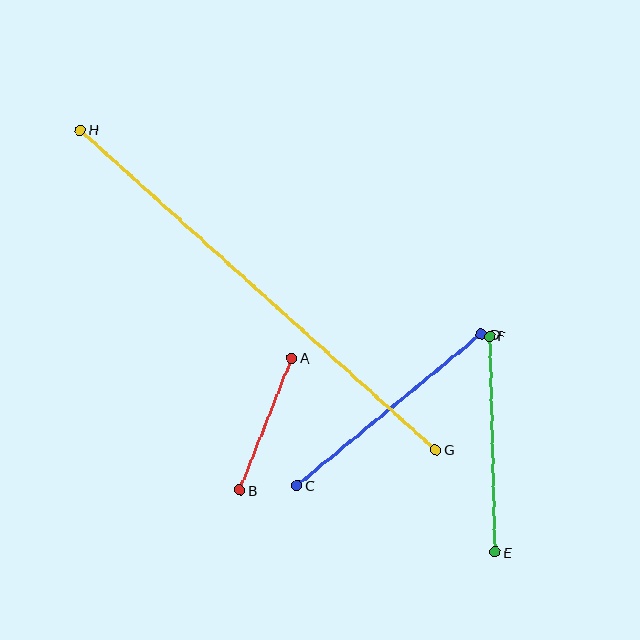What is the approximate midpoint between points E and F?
The midpoint is at approximately (493, 444) pixels.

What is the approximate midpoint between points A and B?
The midpoint is at approximately (266, 424) pixels.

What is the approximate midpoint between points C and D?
The midpoint is at approximately (389, 410) pixels.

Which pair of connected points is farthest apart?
Points G and H are farthest apart.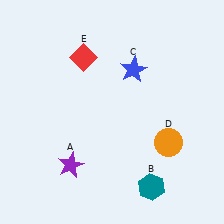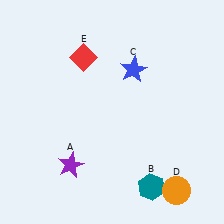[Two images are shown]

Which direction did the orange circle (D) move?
The orange circle (D) moved down.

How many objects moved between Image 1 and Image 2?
1 object moved between the two images.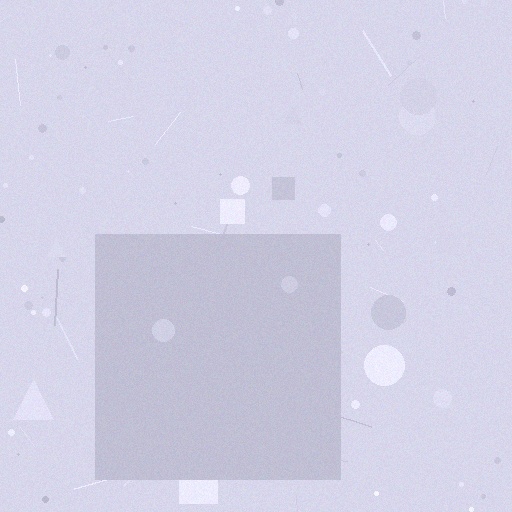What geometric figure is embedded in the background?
A square is embedded in the background.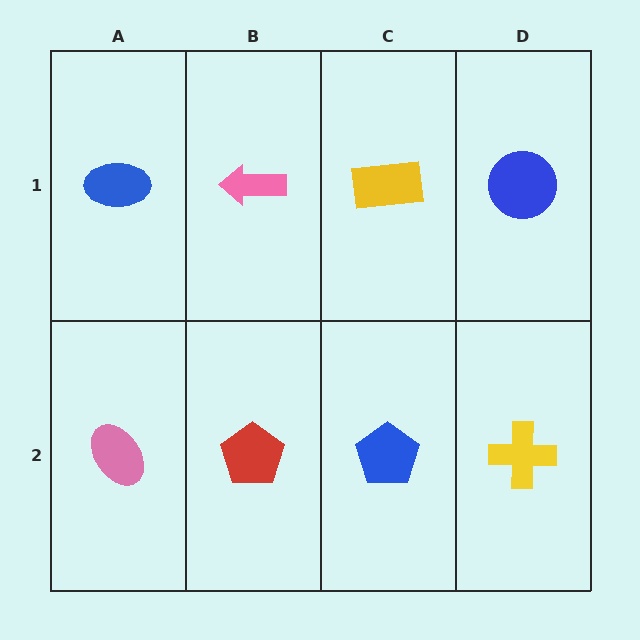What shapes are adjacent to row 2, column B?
A pink arrow (row 1, column B), a pink ellipse (row 2, column A), a blue pentagon (row 2, column C).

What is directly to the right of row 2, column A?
A red pentagon.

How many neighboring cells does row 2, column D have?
2.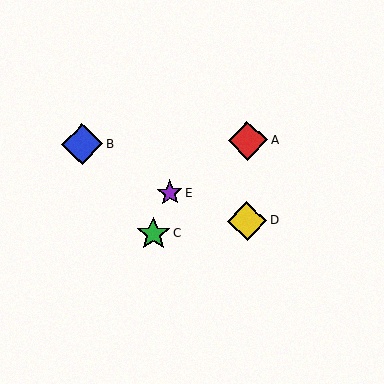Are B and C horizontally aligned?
No, B is at y≈144 and C is at y≈234.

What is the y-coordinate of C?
Object C is at y≈234.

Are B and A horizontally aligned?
Yes, both are at y≈144.